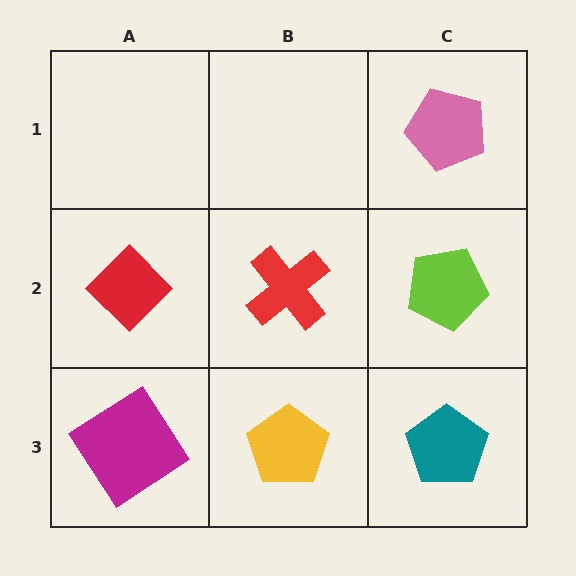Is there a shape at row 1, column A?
No, that cell is empty.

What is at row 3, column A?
A magenta diamond.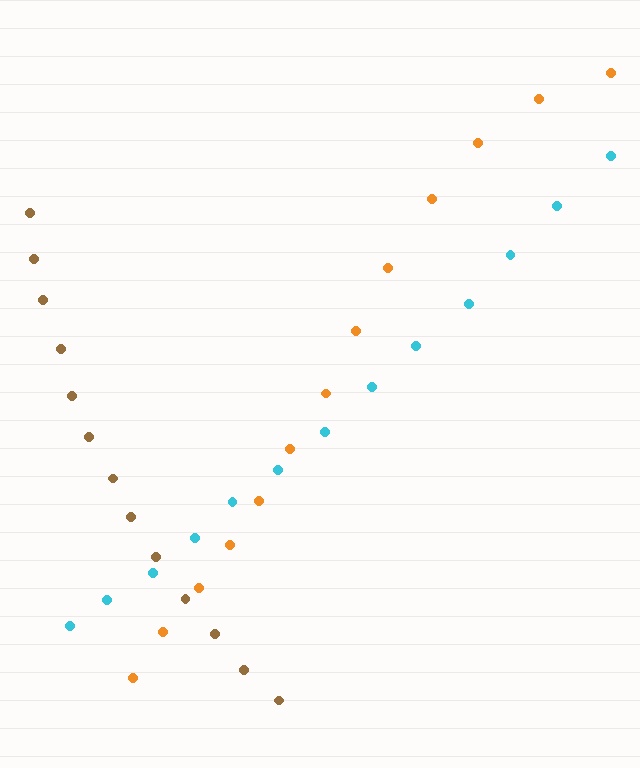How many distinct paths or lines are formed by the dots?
There are 3 distinct paths.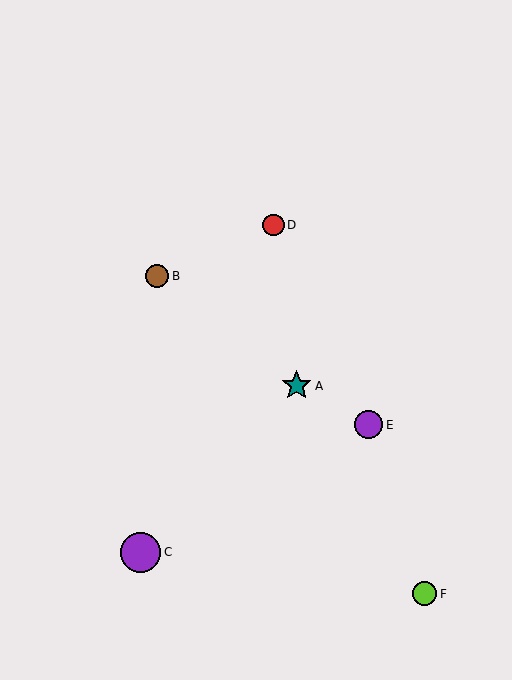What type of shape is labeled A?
Shape A is a teal star.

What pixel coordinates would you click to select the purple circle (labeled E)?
Click at (369, 425) to select the purple circle E.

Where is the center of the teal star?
The center of the teal star is at (297, 386).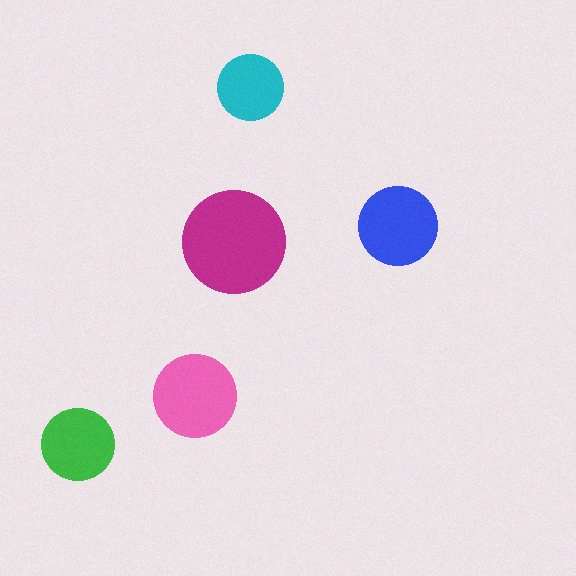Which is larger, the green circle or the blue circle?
The blue one.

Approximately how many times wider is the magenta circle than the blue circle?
About 1.5 times wider.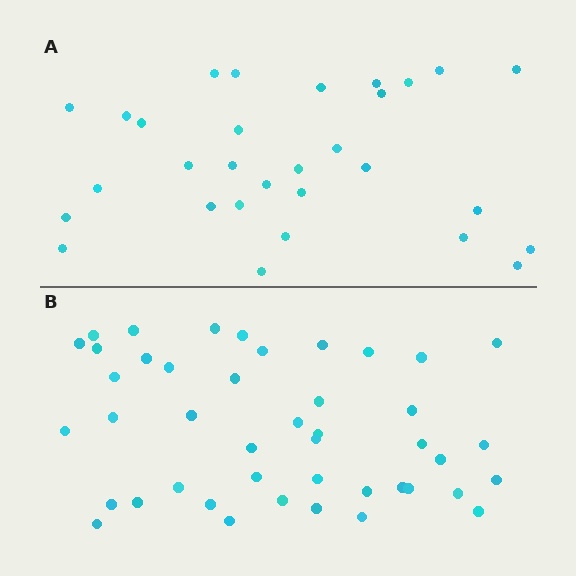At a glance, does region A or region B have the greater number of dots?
Region B (the bottom region) has more dots.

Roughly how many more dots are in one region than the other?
Region B has approximately 15 more dots than region A.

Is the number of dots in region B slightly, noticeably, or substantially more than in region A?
Region B has substantially more. The ratio is roughly 1.5 to 1.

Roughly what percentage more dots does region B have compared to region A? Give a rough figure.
About 45% more.